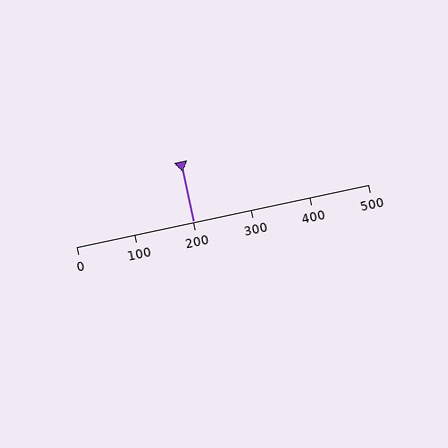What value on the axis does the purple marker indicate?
The marker indicates approximately 200.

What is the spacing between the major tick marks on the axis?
The major ticks are spaced 100 apart.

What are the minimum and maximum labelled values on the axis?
The axis runs from 0 to 500.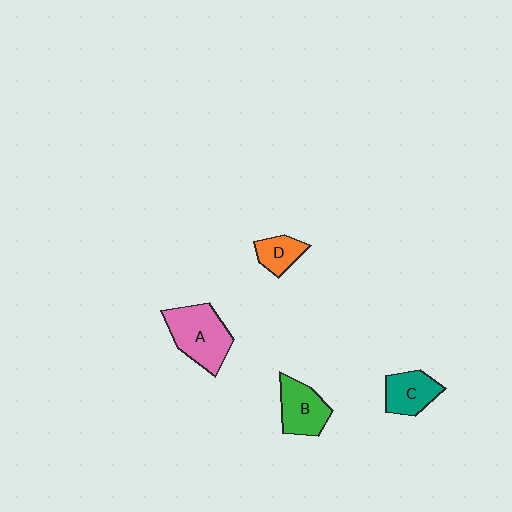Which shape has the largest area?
Shape A (pink).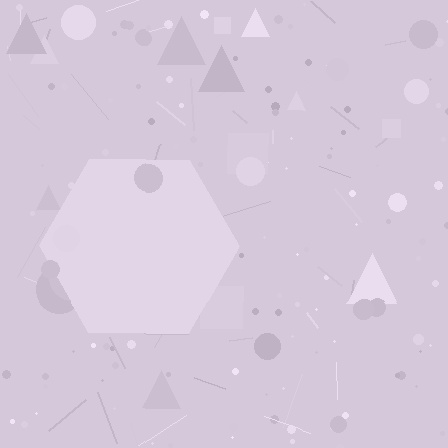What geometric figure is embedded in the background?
A hexagon is embedded in the background.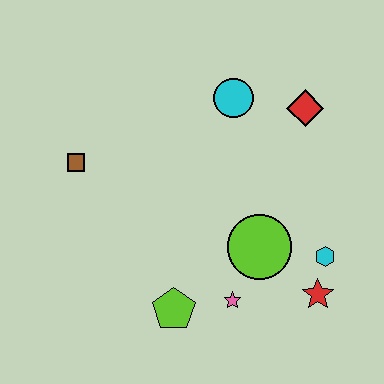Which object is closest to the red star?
The cyan hexagon is closest to the red star.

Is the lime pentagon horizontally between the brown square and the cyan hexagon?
Yes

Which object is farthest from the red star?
The brown square is farthest from the red star.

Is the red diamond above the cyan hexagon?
Yes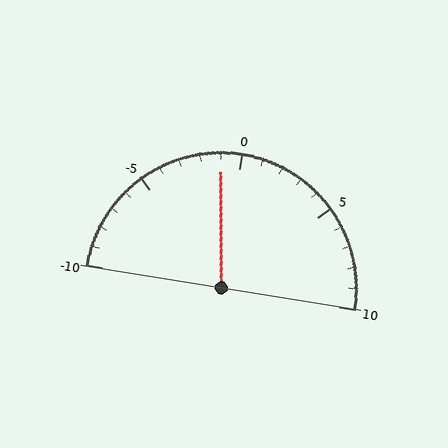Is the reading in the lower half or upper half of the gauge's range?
The reading is in the lower half of the range (-10 to 10).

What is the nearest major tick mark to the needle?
The nearest major tick mark is 0.